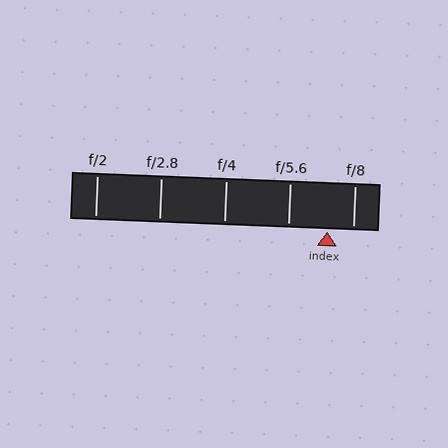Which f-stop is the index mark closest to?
The index mark is closest to f/8.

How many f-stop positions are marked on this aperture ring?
There are 5 f-stop positions marked.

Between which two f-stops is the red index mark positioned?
The index mark is between f/5.6 and f/8.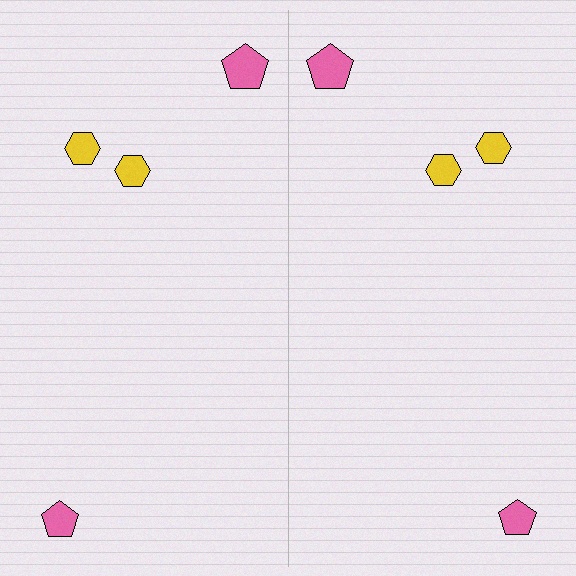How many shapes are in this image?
There are 8 shapes in this image.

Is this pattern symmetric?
Yes, this pattern has bilateral (reflection) symmetry.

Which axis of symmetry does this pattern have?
The pattern has a vertical axis of symmetry running through the center of the image.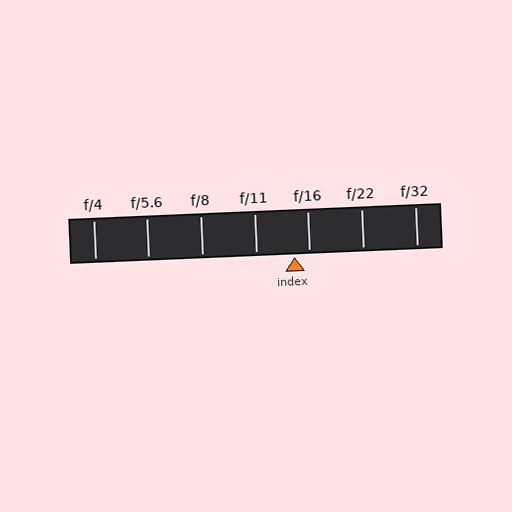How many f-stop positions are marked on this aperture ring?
There are 7 f-stop positions marked.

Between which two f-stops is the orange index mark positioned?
The index mark is between f/11 and f/16.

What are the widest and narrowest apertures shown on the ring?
The widest aperture shown is f/4 and the narrowest is f/32.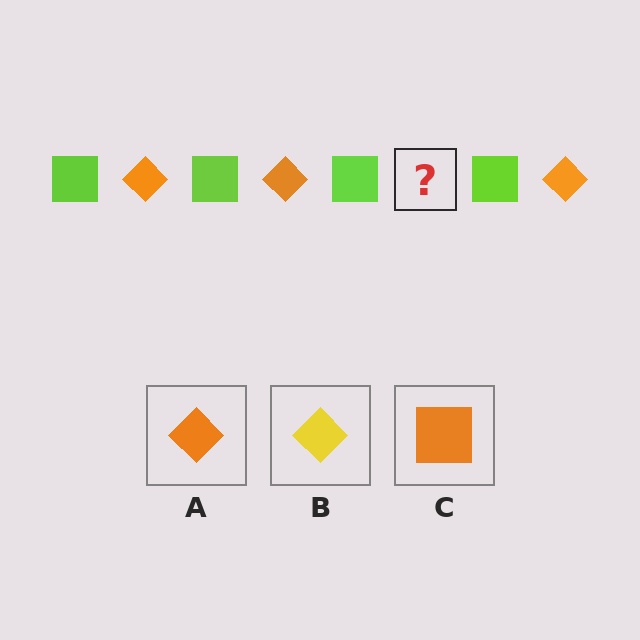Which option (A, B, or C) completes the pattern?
A.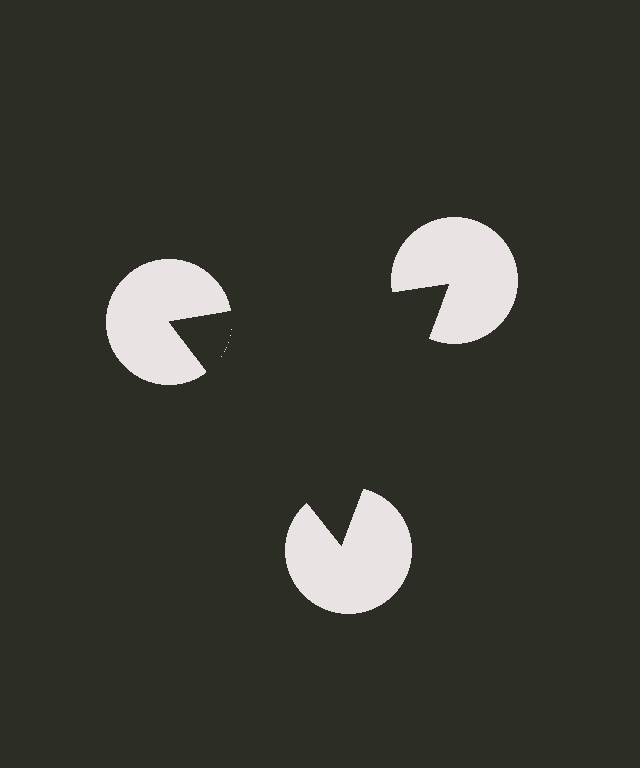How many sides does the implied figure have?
3 sides.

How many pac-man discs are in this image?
There are 3 — one at each vertex of the illusory triangle.